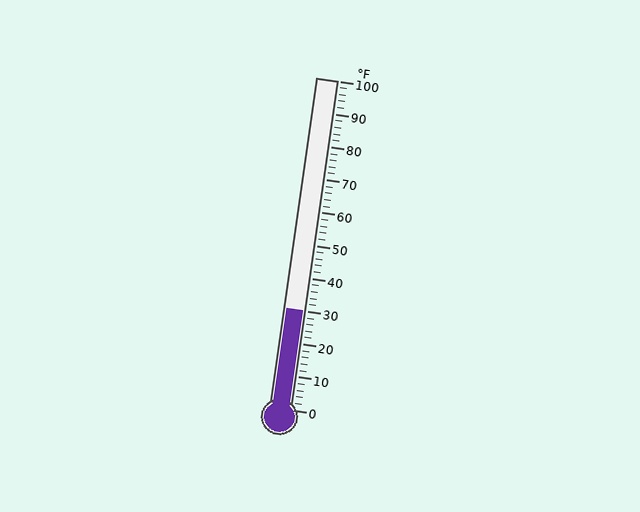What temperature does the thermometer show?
The thermometer shows approximately 30°F.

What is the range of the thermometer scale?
The thermometer scale ranges from 0°F to 100°F.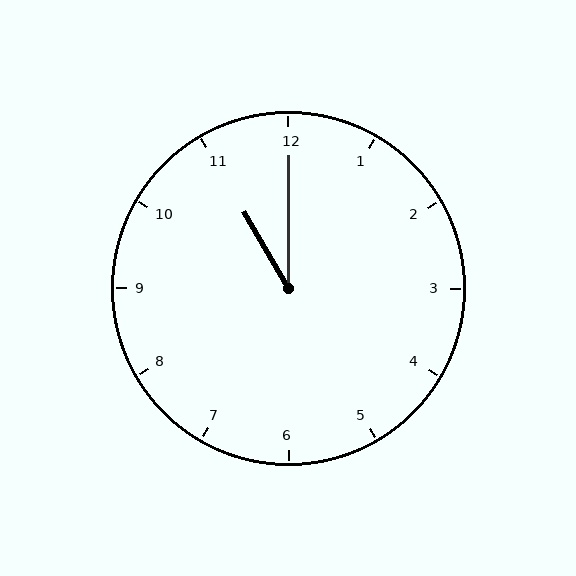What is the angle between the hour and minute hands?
Approximately 30 degrees.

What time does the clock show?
11:00.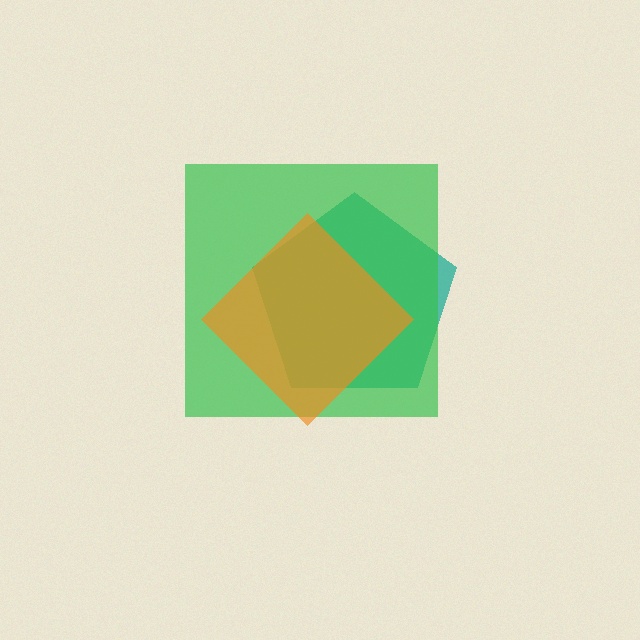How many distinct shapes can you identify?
There are 3 distinct shapes: a teal pentagon, a green square, an orange diamond.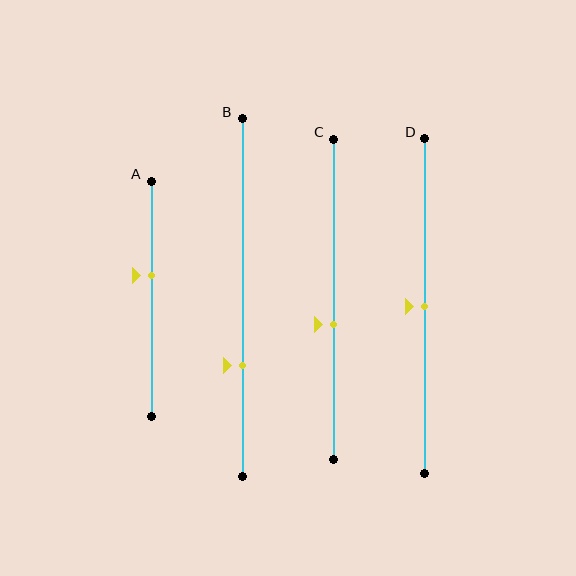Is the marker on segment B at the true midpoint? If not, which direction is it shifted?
No, the marker on segment B is shifted downward by about 19% of the segment length.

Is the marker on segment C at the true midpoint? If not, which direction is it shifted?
No, the marker on segment C is shifted downward by about 8% of the segment length.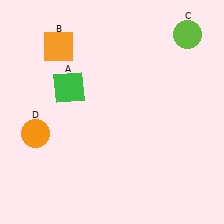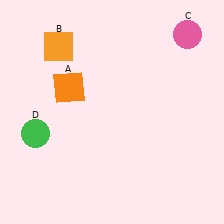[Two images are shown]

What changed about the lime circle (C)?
In Image 1, C is lime. In Image 2, it changed to pink.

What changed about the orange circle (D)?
In Image 1, D is orange. In Image 2, it changed to green.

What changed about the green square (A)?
In Image 1, A is green. In Image 2, it changed to orange.